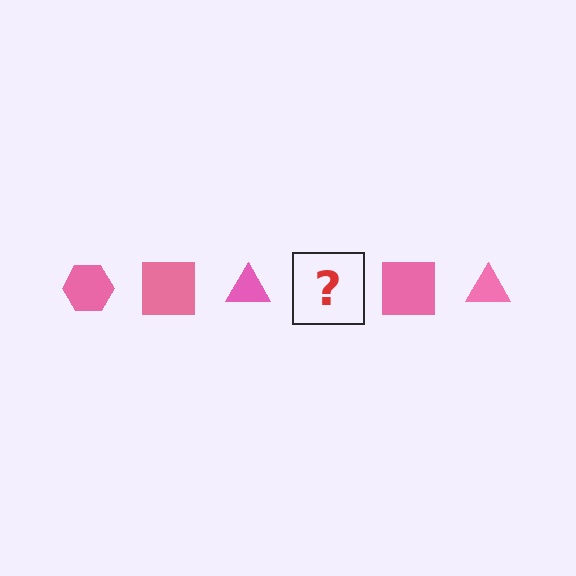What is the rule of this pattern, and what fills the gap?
The rule is that the pattern cycles through hexagon, square, triangle shapes in pink. The gap should be filled with a pink hexagon.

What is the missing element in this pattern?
The missing element is a pink hexagon.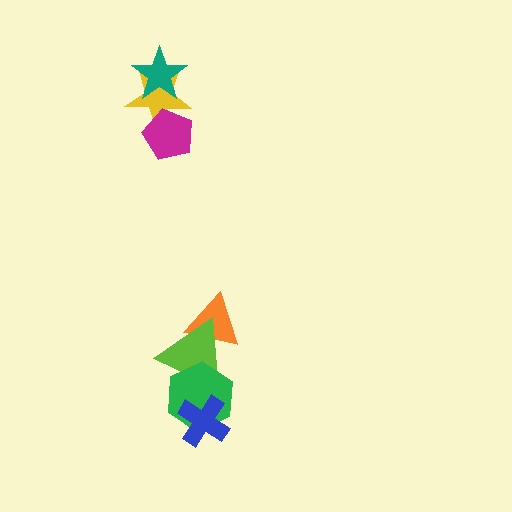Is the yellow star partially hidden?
Yes, it is partially covered by another shape.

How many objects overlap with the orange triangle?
1 object overlaps with the orange triangle.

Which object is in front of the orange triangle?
The lime triangle is in front of the orange triangle.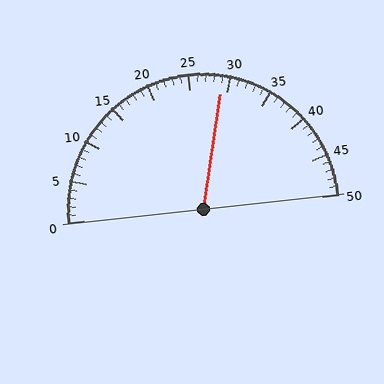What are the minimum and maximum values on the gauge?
The gauge ranges from 0 to 50.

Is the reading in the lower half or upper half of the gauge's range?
The reading is in the upper half of the range (0 to 50).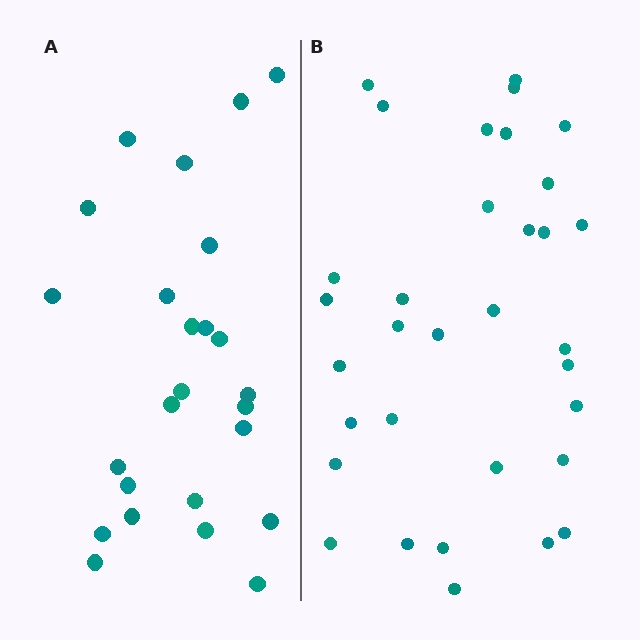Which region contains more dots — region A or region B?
Region B (the right region) has more dots.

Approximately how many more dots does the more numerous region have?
Region B has roughly 8 or so more dots than region A.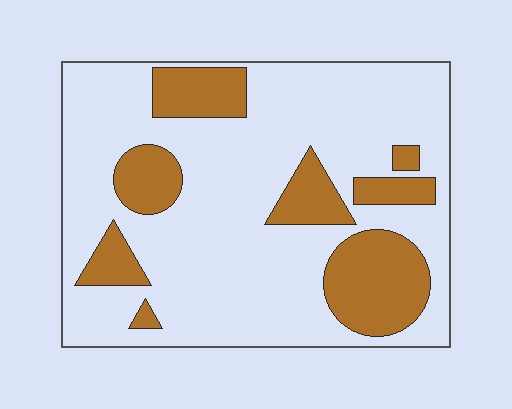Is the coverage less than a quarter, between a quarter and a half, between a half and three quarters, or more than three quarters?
Less than a quarter.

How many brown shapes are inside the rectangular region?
8.